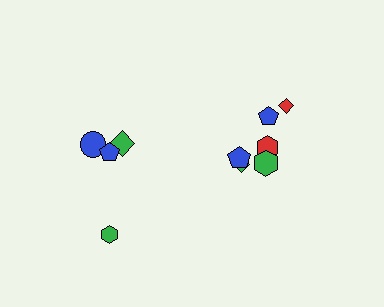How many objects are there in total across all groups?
There are 10 objects.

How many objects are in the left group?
There are 4 objects.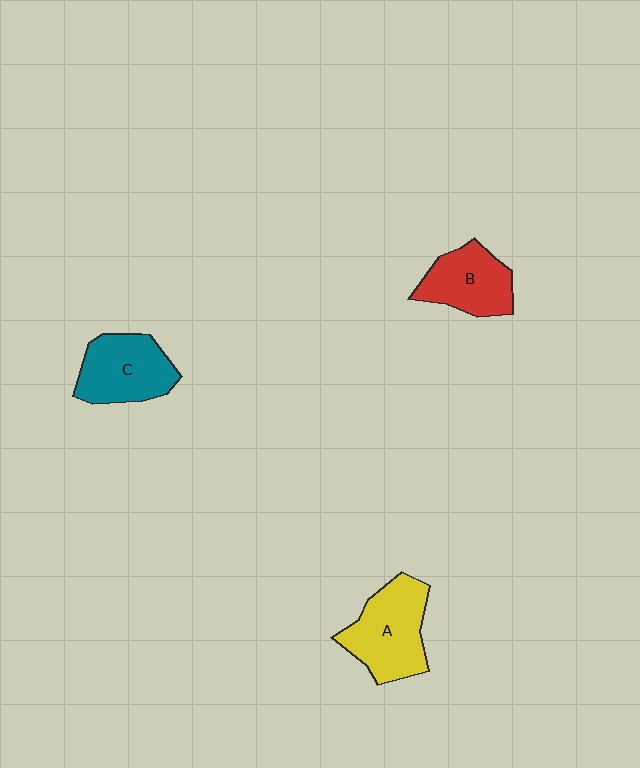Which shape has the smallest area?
Shape B (red).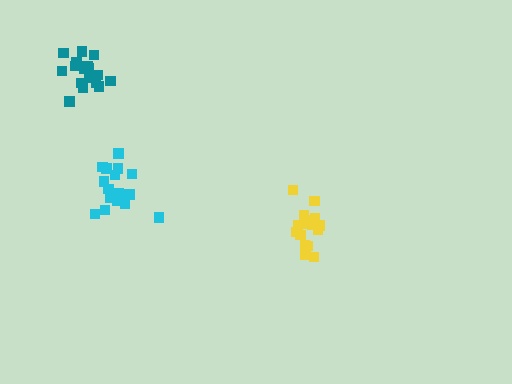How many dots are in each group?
Group 1: 18 dots, Group 2: 17 dots, Group 3: 17 dots (52 total).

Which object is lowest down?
The yellow cluster is bottommost.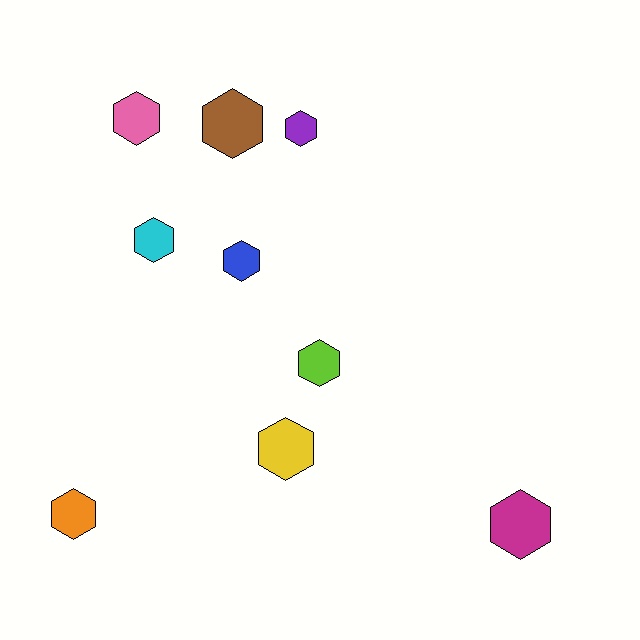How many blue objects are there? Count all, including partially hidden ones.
There is 1 blue object.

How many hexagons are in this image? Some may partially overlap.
There are 9 hexagons.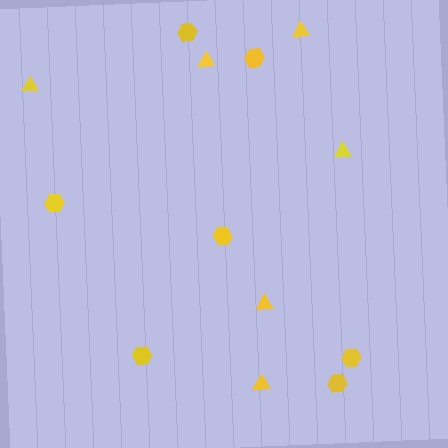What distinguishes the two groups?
There are 2 groups: one group of triangles (6) and one group of hexagons (7).